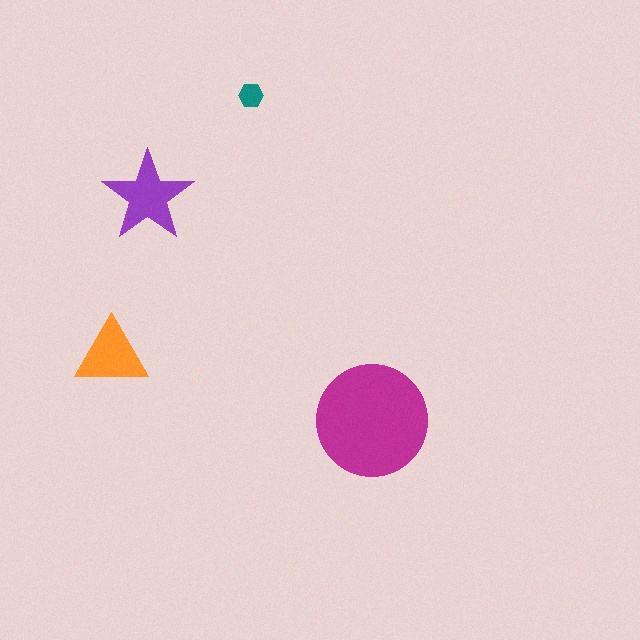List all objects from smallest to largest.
The teal hexagon, the orange triangle, the purple star, the magenta circle.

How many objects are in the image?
There are 4 objects in the image.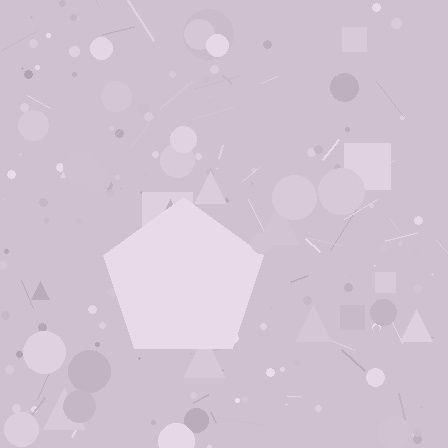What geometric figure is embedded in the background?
A pentagon is embedded in the background.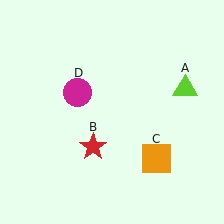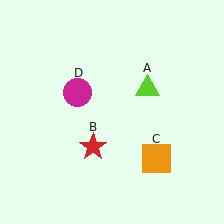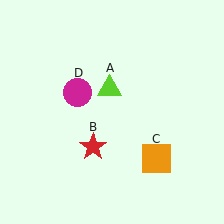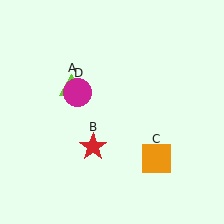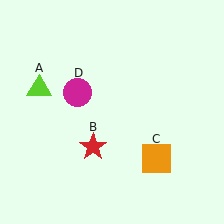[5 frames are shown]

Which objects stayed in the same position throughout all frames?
Red star (object B) and orange square (object C) and magenta circle (object D) remained stationary.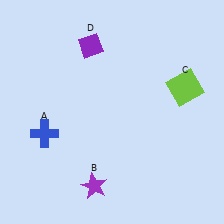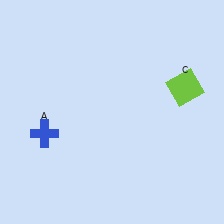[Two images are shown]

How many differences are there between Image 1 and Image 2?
There are 2 differences between the two images.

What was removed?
The purple diamond (D), the purple star (B) were removed in Image 2.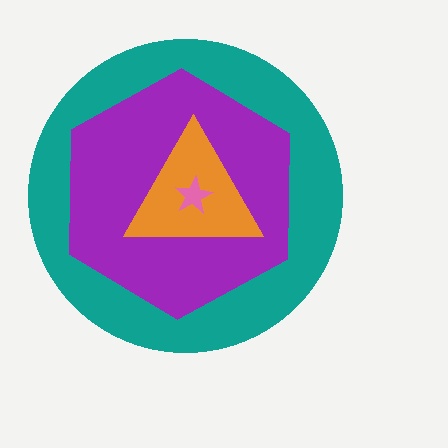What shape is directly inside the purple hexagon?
The orange triangle.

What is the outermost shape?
The teal circle.